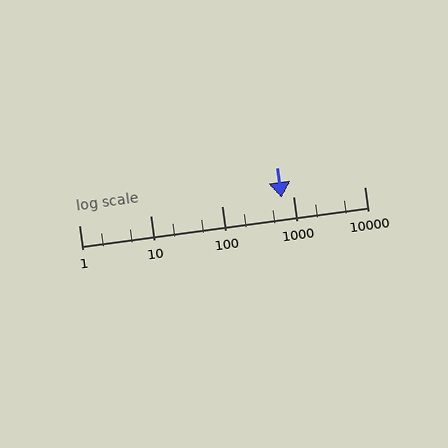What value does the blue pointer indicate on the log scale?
The pointer indicates approximately 700.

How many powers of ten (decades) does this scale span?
The scale spans 4 decades, from 1 to 10000.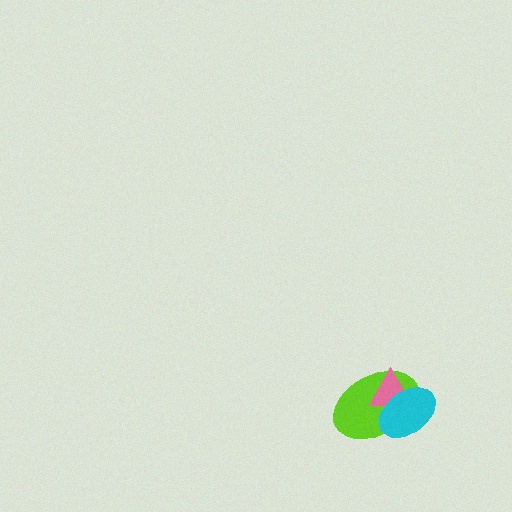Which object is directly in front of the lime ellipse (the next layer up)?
The pink triangle is directly in front of the lime ellipse.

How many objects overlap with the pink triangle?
2 objects overlap with the pink triangle.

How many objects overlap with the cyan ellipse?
2 objects overlap with the cyan ellipse.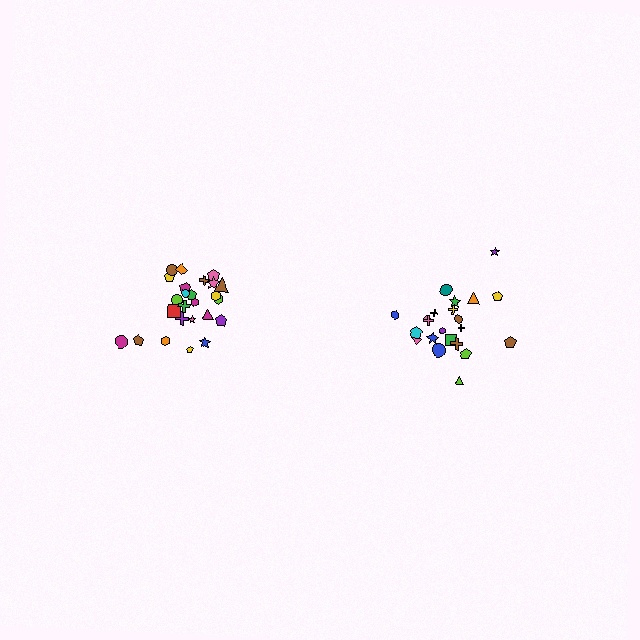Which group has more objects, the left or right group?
The left group.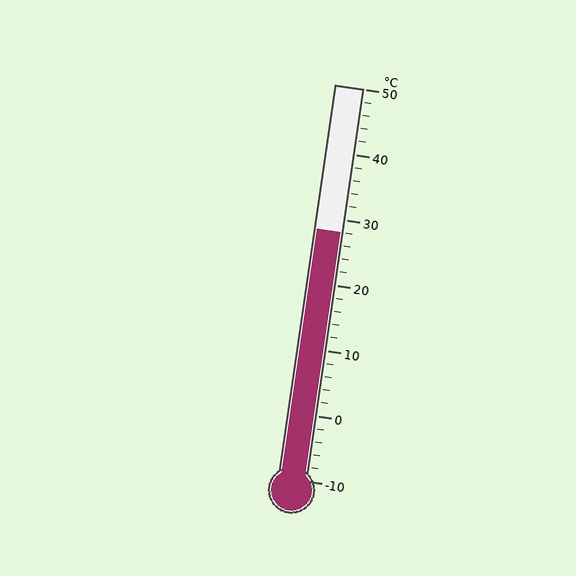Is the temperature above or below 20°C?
The temperature is above 20°C.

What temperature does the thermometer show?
The thermometer shows approximately 28°C.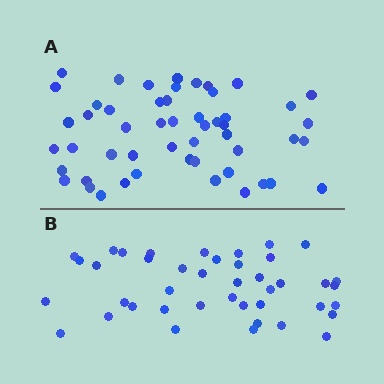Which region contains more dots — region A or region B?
Region A (the top region) has more dots.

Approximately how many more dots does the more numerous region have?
Region A has roughly 10 or so more dots than region B.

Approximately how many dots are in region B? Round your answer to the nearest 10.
About 40 dots. (The exact count is 42, which rounds to 40.)